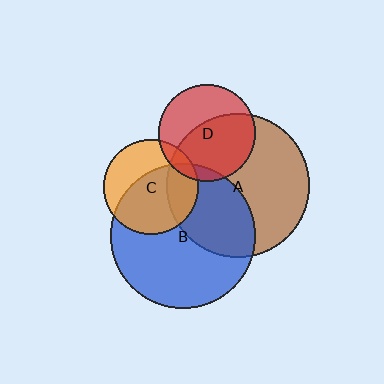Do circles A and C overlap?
Yes.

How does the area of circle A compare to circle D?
Approximately 2.2 times.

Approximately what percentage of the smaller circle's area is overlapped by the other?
Approximately 25%.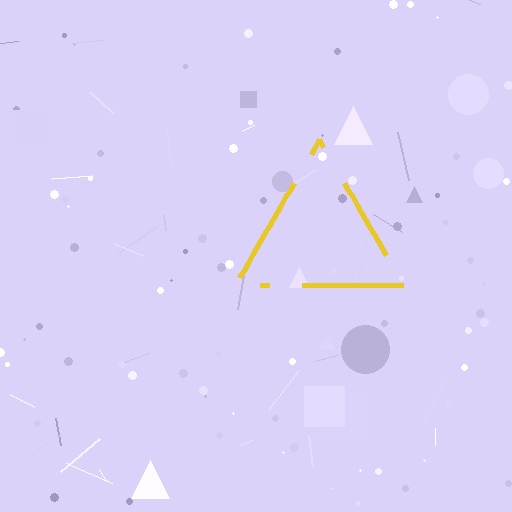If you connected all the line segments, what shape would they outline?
They would outline a triangle.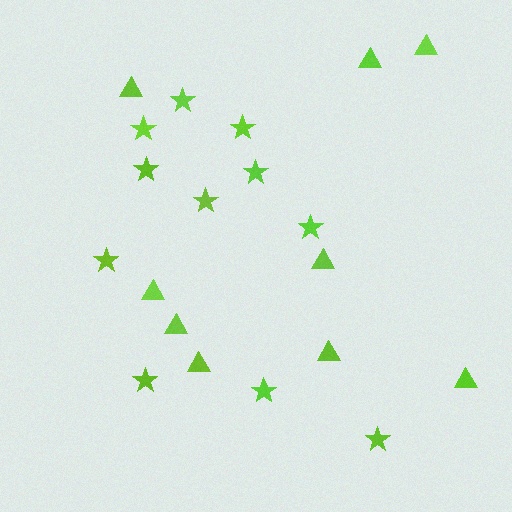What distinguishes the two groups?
There are 2 groups: one group of stars (11) and one group of triangles (9).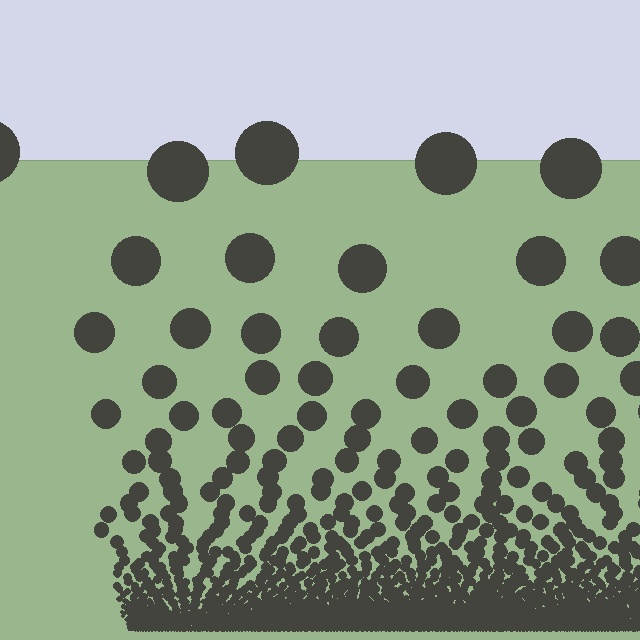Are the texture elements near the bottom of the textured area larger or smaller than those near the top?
Smaller. The gradient is inverted — elements near the bottom are smaller and denser.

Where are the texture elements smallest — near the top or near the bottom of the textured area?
Near the bottom.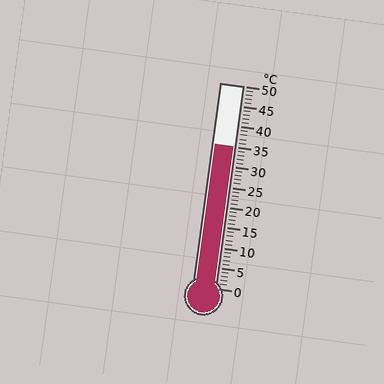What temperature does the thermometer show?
The thermometer shows approximately 35°C.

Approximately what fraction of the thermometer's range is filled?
The thermometer is filled to approximately 70% of its range.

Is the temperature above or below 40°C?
The temperature is below 40°C.